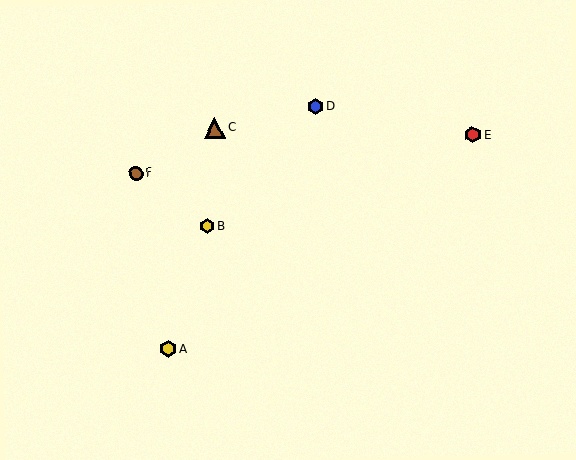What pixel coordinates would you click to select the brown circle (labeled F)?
Click at (136, 173) to select the brown circle F.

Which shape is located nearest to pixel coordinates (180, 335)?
The yellow hexagon (labeled A) at (168, 349) is nearest to that location.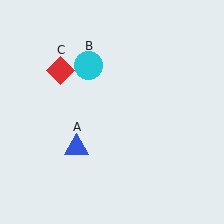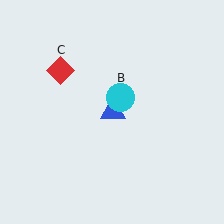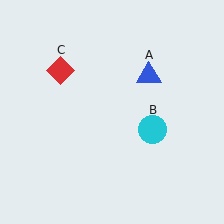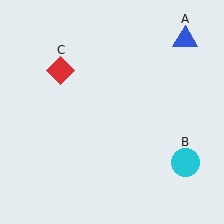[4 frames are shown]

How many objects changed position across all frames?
2 objects changed position: blue triangle (object A), cyan circle (object B).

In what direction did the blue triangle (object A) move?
The blue triangle (object A) moved up and to the right.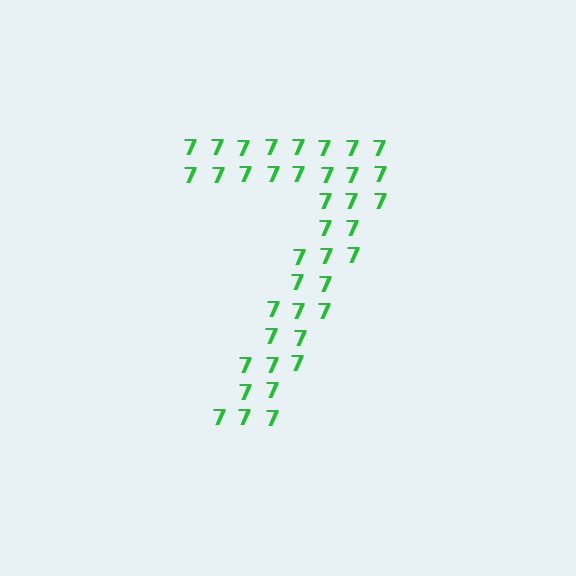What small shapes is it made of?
It is made of small digit 7's.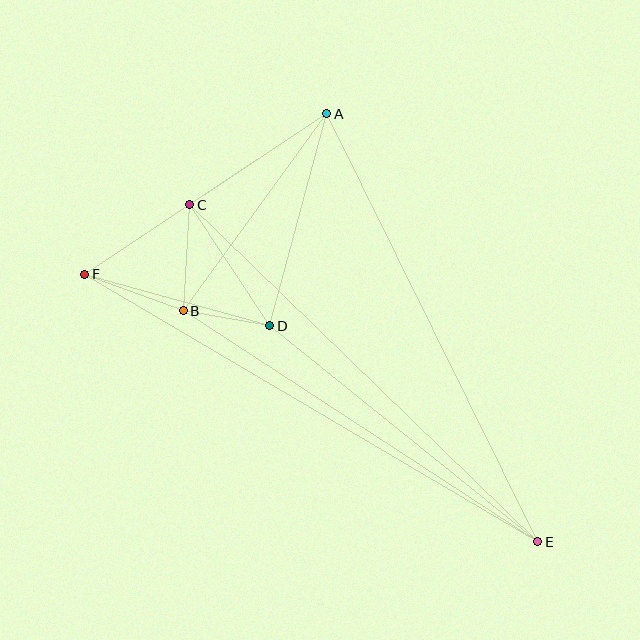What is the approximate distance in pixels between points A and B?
The distance between A and B is approximately 243 pixels.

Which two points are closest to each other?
Points B and D are closest to each other.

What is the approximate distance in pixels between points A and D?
The distance between A and D is approximately 219 pixels.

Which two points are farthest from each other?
Points E and F are farthest from each other.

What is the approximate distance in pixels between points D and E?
The distance between D and E is approximately 344 pixels.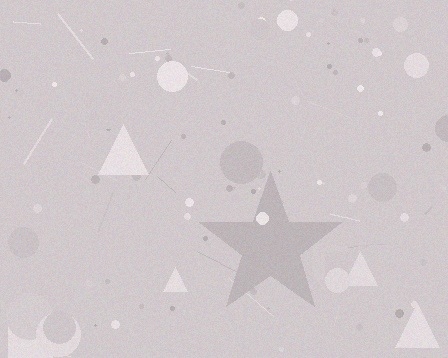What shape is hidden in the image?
A star is hidden in the image.